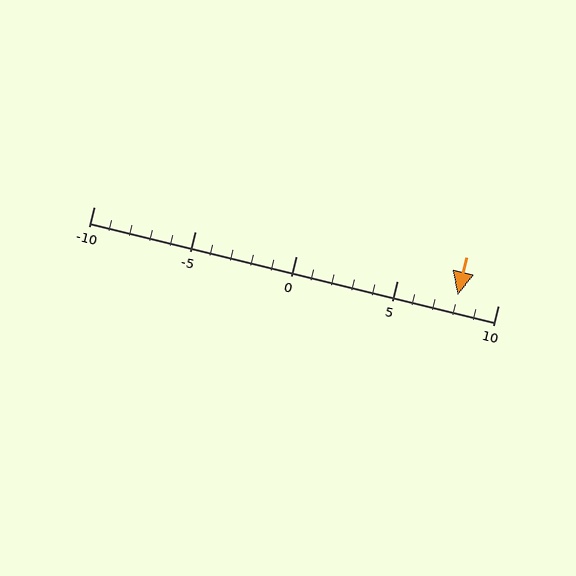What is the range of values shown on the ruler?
The ruler shows values from -10 to 10.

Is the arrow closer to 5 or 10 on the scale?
The arrow is closer to 10.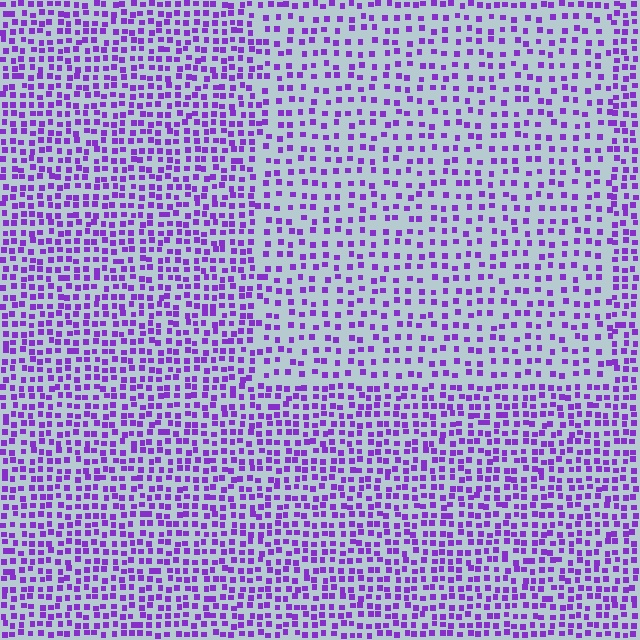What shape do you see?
I see a rectangle.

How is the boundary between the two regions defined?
The boundary is defined by a change in element density (approximately 1.7x ratio). All elements are the same color, size, and shape.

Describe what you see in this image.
The image contains small purple elements arranged at two different densities. A rectangle-shaped region is visible where the elements are less densely packed than the surrounding area.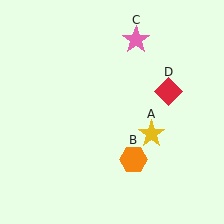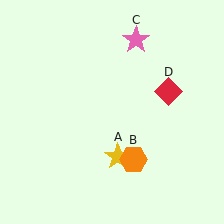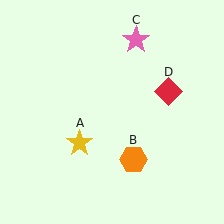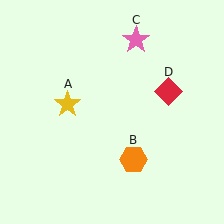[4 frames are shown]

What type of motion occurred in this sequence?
The yellow star (object A) rotated clockwise around the center of the scene.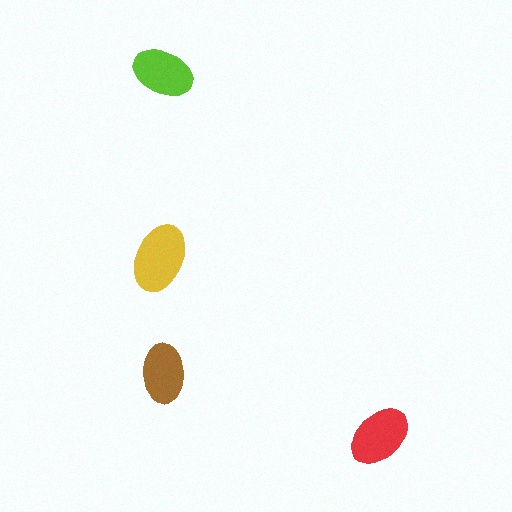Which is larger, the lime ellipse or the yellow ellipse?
The yellow one.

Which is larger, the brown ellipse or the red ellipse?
The red one.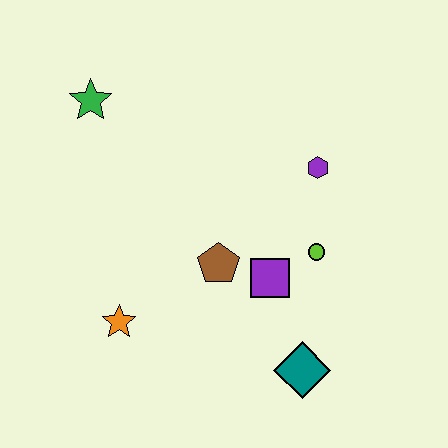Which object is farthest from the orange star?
The purple hexagon is farthest from the orange star.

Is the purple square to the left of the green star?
No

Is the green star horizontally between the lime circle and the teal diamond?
No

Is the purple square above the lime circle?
No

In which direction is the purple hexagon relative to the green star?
The purple hexagon is to the right of the green star.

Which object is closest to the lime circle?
The purple square is closest to the lime circle.